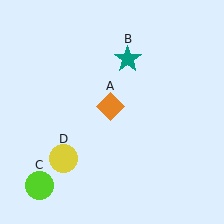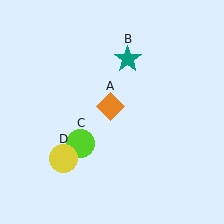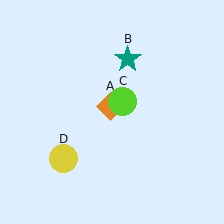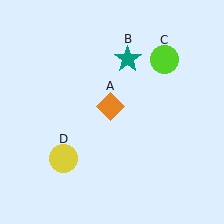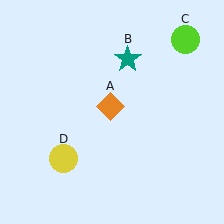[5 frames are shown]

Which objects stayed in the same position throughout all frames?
Orange diamond (object A) and teal star (object B) and yellow circle (object D) remained stationary.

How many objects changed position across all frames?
1 object changed position: lime circle (object C).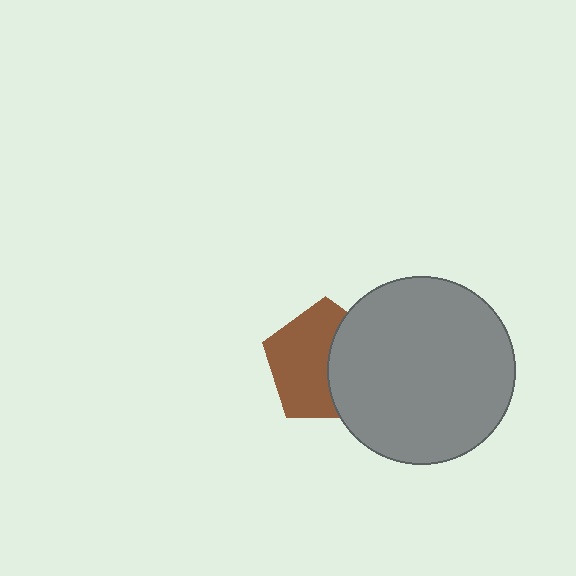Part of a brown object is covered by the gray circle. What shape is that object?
It is a pentagon.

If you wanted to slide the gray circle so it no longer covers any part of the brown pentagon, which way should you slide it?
Slide it right — that is the most direct way to separate the two shapes.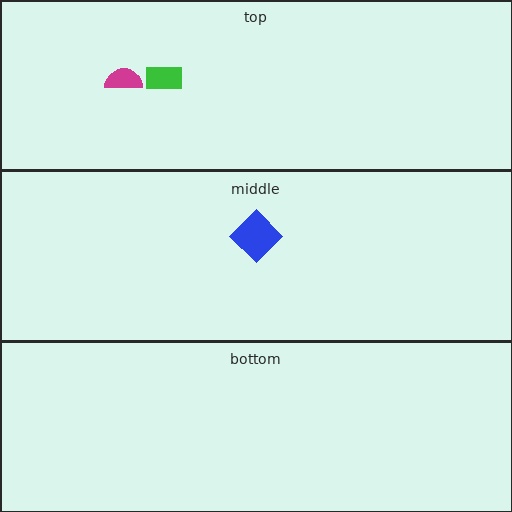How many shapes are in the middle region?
1.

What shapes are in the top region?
The green rectangle, the magenta semicircle.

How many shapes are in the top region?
2.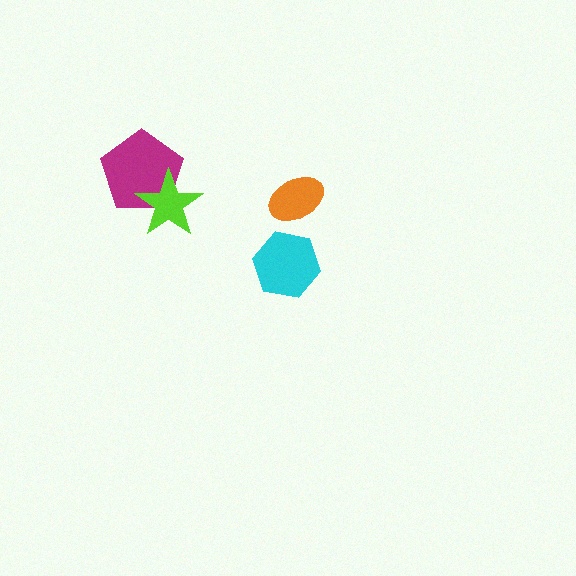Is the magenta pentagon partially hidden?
Yes, it is partially covered by another shape.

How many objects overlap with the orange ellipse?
0 objects overlap with the orange ellipse.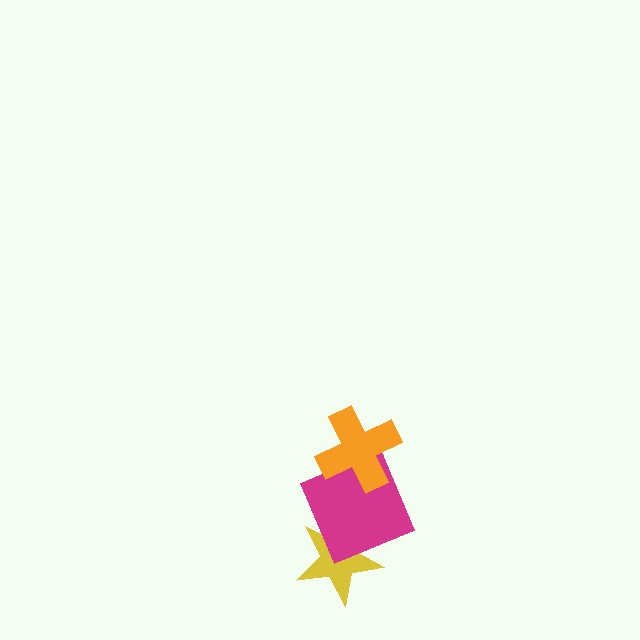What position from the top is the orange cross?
The orange cross is 1st from the top.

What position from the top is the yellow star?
The yellow star is 3rd from the top.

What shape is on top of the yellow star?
The magenta square is on top of the yellow star.